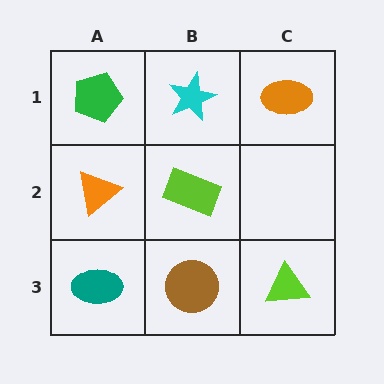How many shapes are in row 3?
3 shapes.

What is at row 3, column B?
A brown circle.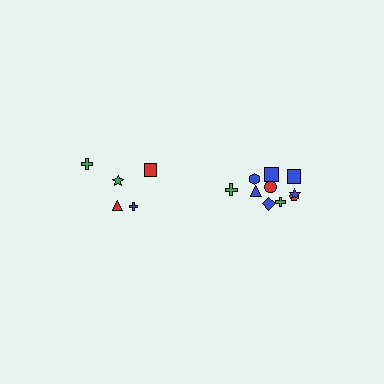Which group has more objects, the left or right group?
The right group.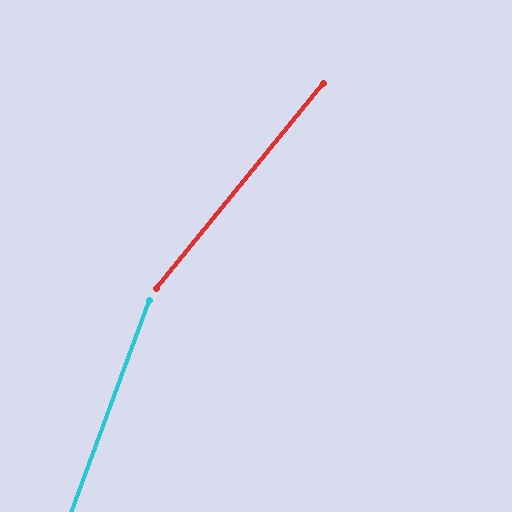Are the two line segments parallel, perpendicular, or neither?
Neither parallel nor perpendicular — they differ by about 19°.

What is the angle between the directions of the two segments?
Approximately 19 degrees.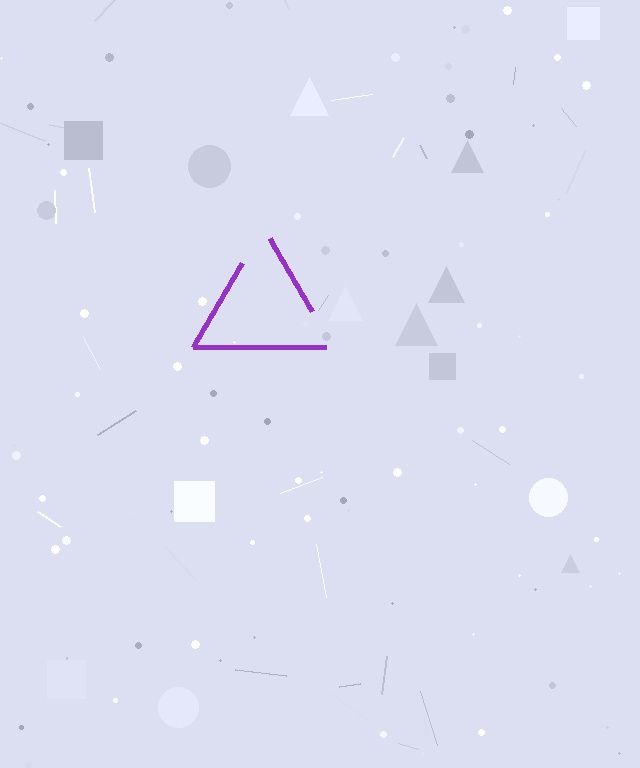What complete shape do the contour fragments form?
The contour fragments form a triangle.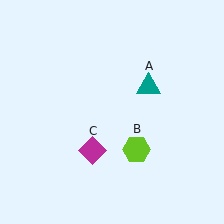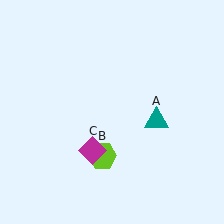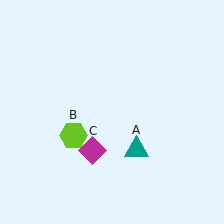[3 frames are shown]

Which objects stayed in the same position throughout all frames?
Magenta diamond (object C) remained stationary.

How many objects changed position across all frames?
2 objects changed position: teal triangle (object A), lime hexagon (object B).